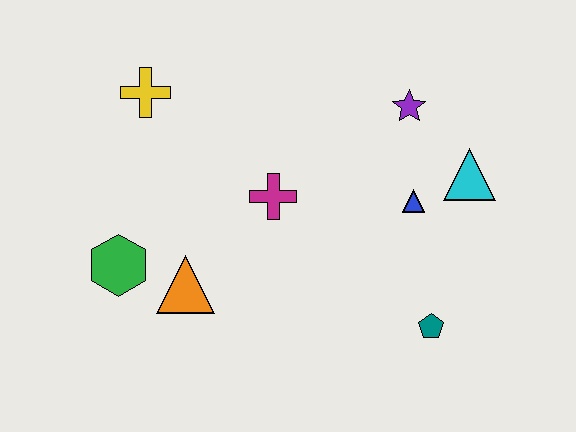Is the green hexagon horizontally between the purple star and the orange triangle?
No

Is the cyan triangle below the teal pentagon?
No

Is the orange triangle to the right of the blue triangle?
No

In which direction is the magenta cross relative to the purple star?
The magenta cross is to the left of the purple star.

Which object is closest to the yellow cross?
The magenta cross is closest to the yellow cross.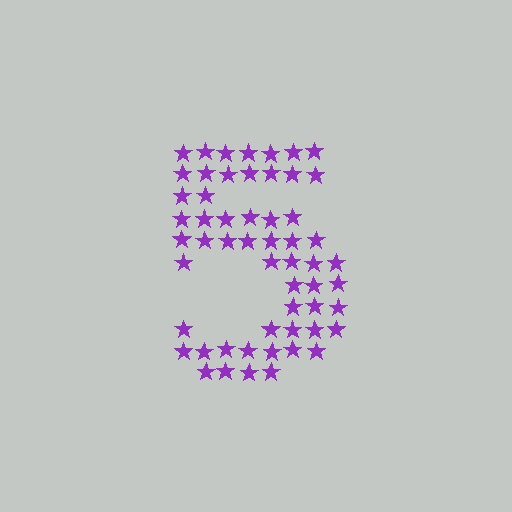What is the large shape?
The large shape is the digit 5.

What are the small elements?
The small elements are stars.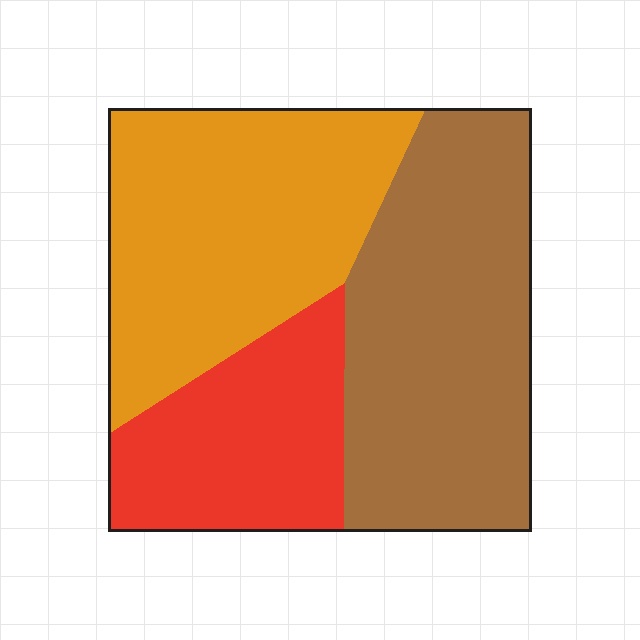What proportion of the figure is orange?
Orange covers 37% of the figure.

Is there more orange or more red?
Orange.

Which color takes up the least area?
Red, at roughly 25%.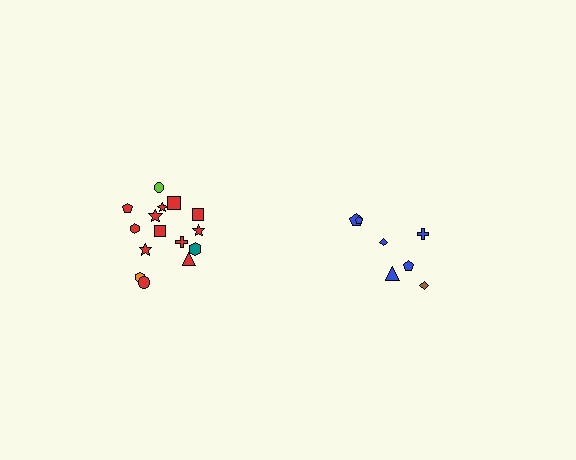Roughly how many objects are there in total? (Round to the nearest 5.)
Roughly 20 objects in total.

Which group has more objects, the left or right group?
The left group.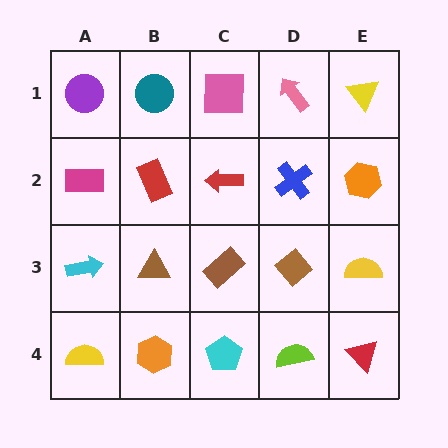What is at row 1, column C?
A pink square.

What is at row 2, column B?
A red rectangle.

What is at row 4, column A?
A yellow semicircle.